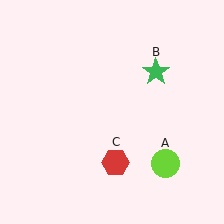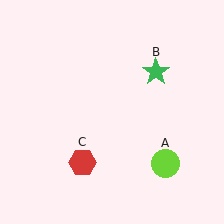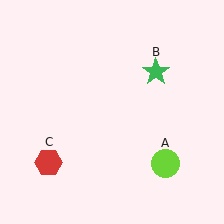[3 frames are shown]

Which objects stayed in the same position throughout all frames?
Lime circle (object A) and green star (object B) remained stationary.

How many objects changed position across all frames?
1 object changed position: red hexagon (object C).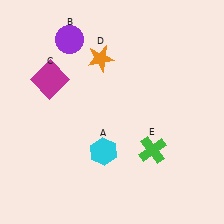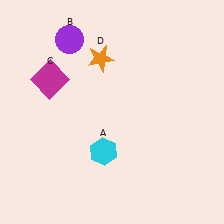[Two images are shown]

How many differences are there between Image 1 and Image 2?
There is 1 difference between the two images.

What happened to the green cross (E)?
The green cross (E) was removed in Image 2. It was in the bottom-right area of Image 1.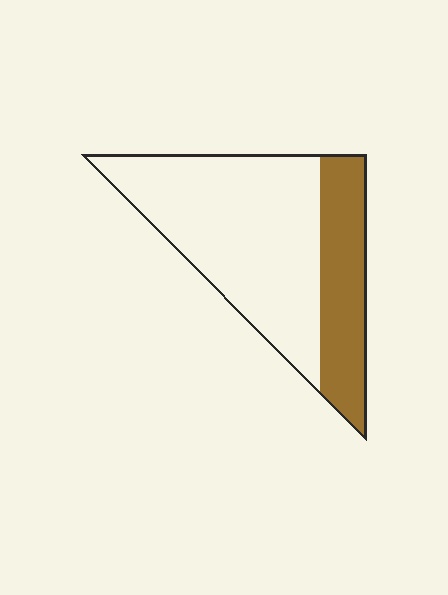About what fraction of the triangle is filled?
About one third (1/3).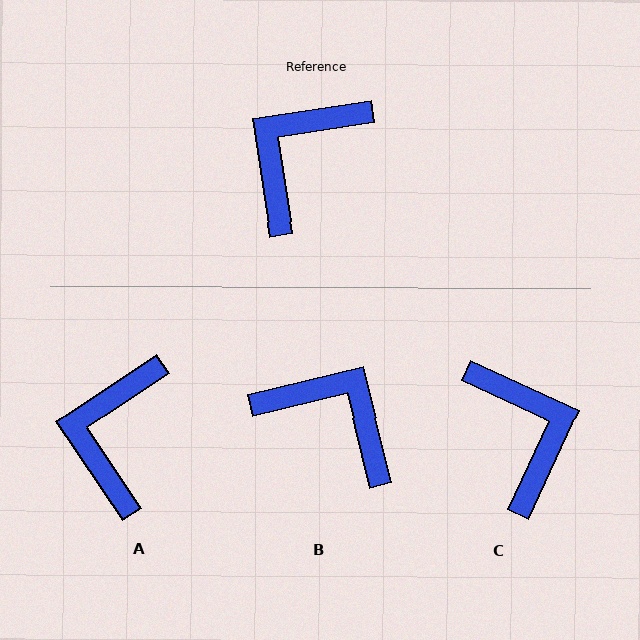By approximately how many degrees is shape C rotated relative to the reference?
Approximately 124 degrees clockwise.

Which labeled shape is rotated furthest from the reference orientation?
C, about 124 degrees away.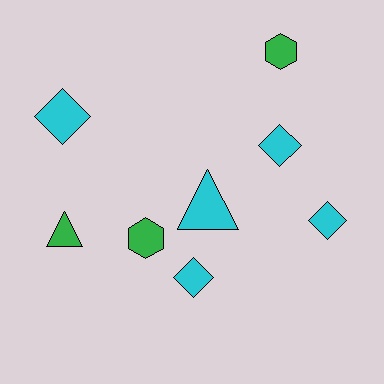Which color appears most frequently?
Cyan, with 5 objects.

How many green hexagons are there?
There are 2 green hexagons.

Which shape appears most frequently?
Diamond, with 4 objects.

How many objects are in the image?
There are 8 objects.